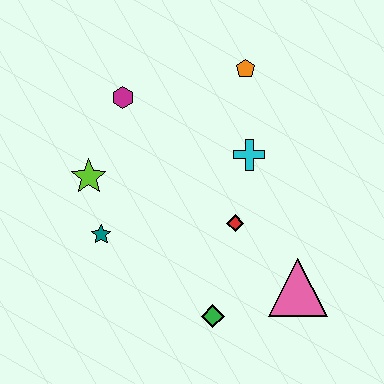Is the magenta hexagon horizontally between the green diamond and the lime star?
Yes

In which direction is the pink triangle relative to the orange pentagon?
The pink triangle is below the orange pentagon.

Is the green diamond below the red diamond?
Yes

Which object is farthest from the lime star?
The pink triangle is farthest from the lime star.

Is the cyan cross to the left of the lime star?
No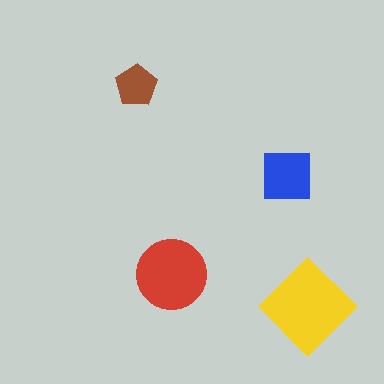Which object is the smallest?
The brown pentagon.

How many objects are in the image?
There are 4 objects in the image.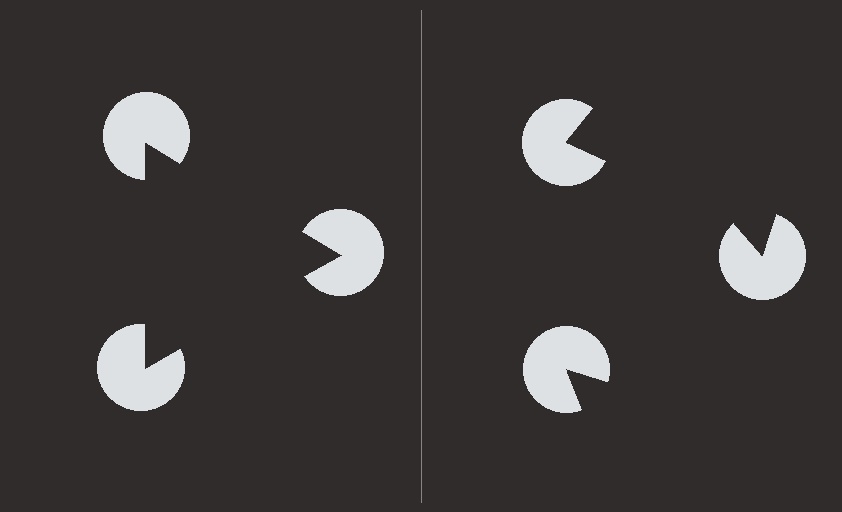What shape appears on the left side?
An illusory triangle.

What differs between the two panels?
The pac-man discs are positioned identically on both sides; only the wedge orientations differ. On the left they align to a triangle; on the right they are misaligned.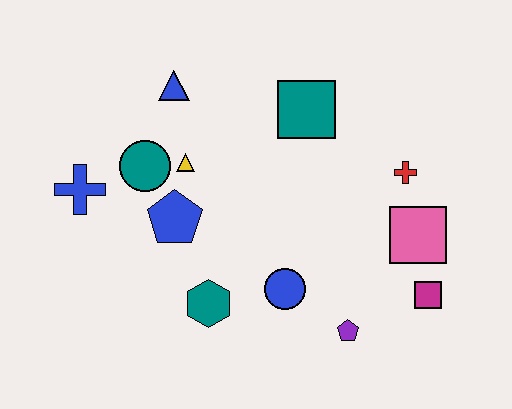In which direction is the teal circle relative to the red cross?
The teal circle is to the left of the red cross.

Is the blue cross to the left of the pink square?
Yes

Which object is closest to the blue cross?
The teal circle is closest to the blue cross.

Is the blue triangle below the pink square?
No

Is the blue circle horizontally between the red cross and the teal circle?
Yes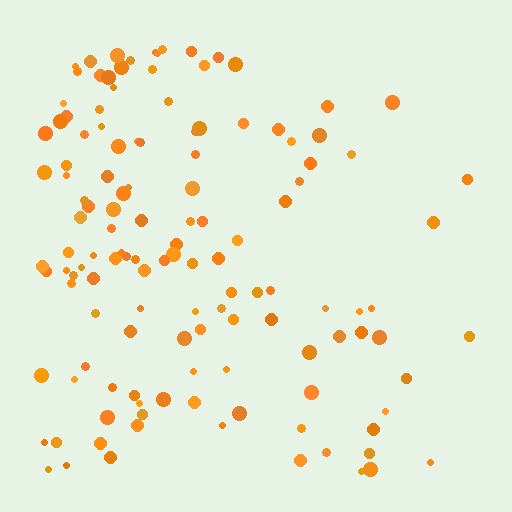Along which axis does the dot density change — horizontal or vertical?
Horizontal.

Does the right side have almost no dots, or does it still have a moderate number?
Still a moderate number, just noticeably fewer than the left.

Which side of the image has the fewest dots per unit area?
The right.